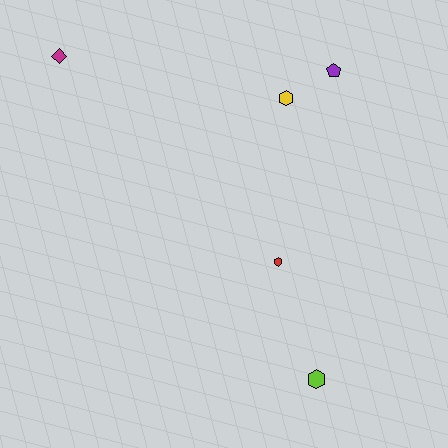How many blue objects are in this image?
There are no blue objects.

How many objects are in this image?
There are 5 objects.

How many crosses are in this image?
There are no crosses.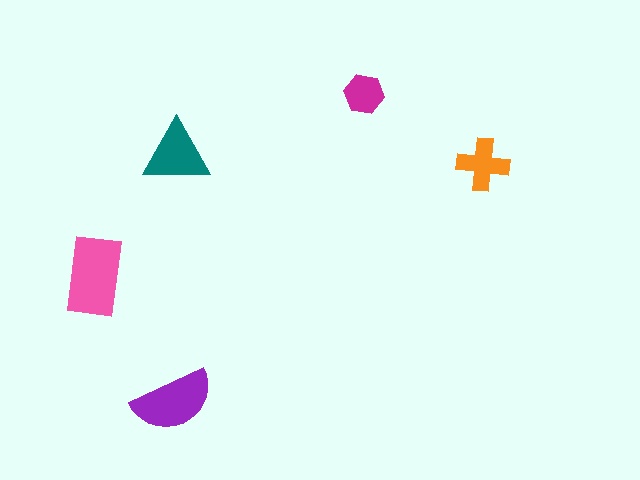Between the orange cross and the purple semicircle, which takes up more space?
The purple semicircle.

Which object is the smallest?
The magenta hexagon.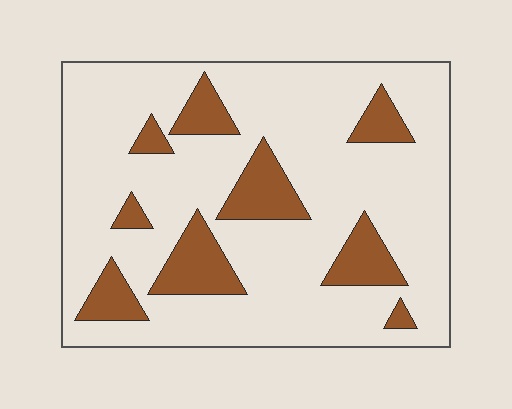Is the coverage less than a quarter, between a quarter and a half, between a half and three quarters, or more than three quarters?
Less than a quarter.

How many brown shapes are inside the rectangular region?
9.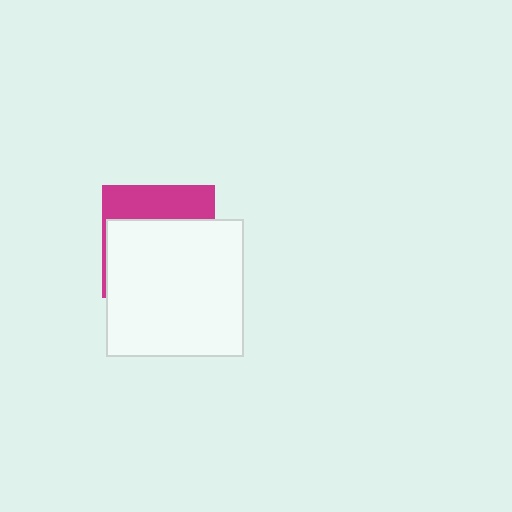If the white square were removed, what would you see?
You would see the complete magenta square.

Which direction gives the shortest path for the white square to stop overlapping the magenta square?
Moving down gives the shortest separation.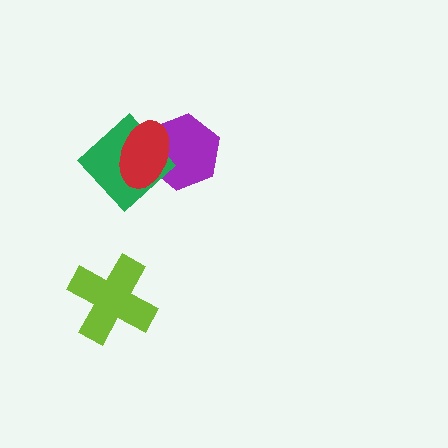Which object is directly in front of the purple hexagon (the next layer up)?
The green diamond is directly in front of the purple hexagon.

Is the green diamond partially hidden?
Yes, it is partially covered by another shape.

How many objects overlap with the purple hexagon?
2 objects overlap with the purple hexagon.